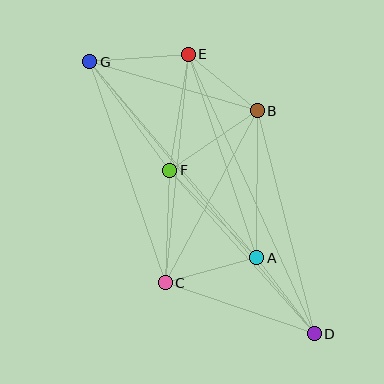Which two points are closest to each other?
Points B and E are closest to each other.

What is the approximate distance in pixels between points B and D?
The distance between B and D is approximately 230 pixels.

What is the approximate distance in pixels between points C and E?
The distance between C and E is approximately 230 pixels.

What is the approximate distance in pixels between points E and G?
The distance between E and G is approximately 99 pixels.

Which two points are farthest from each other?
Points D and G are farthest from each other.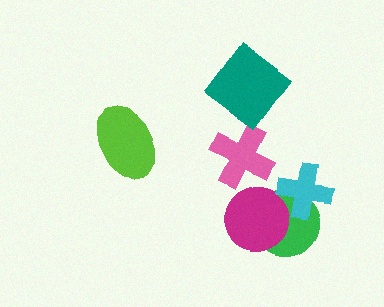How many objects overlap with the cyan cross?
1 object overlaps with the cyan cross.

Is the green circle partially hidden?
Yes, it is partially covered by another shape.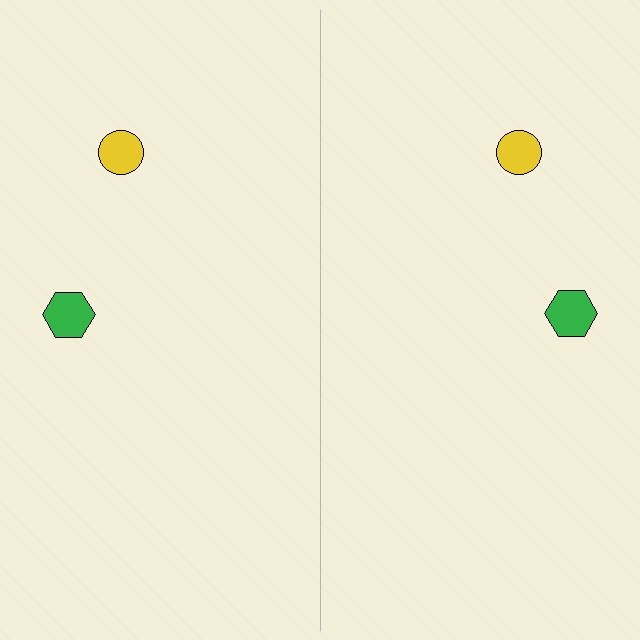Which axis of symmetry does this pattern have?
The pattern has a vertical axis of symmetry running through the center of the image.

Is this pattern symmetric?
Yes, this pattern has bilateral (reflection) symmetry.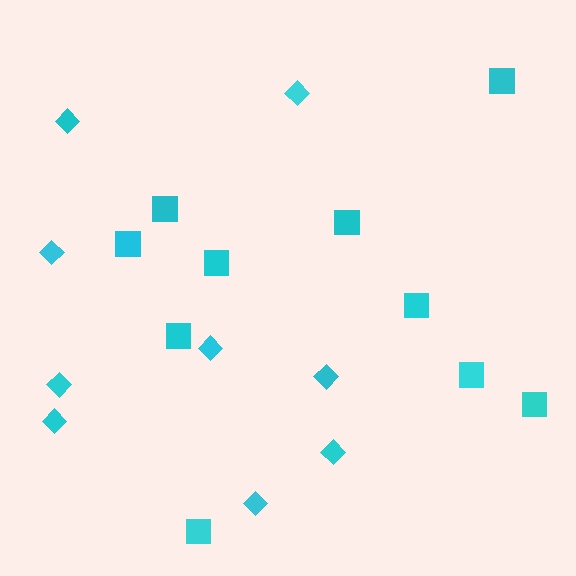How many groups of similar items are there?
There are 2 groups: one group of squares (10) and one group of diamonds (9).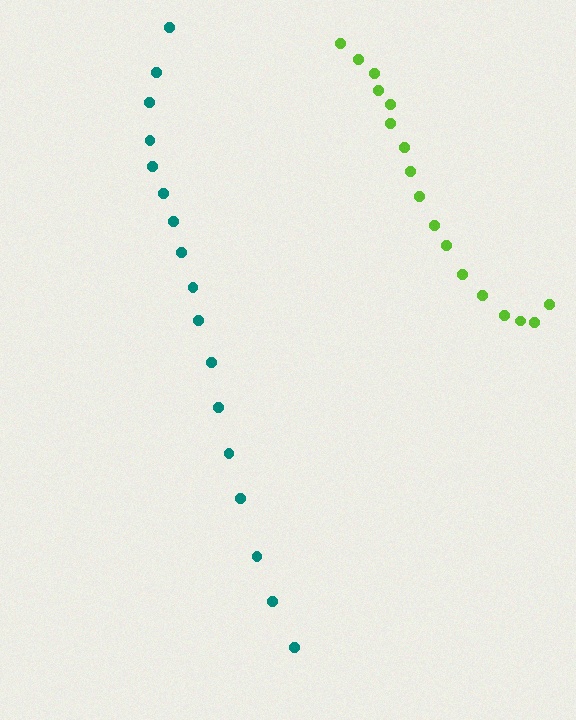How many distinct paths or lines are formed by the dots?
There are 2 distinct paths.